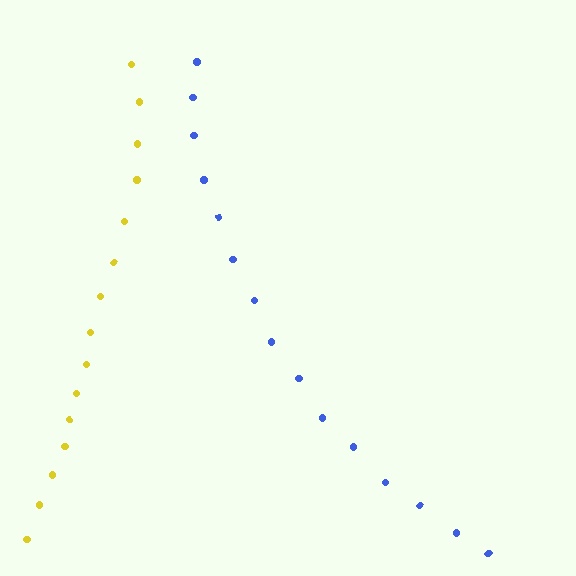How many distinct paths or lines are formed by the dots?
There are 2 distinct paths.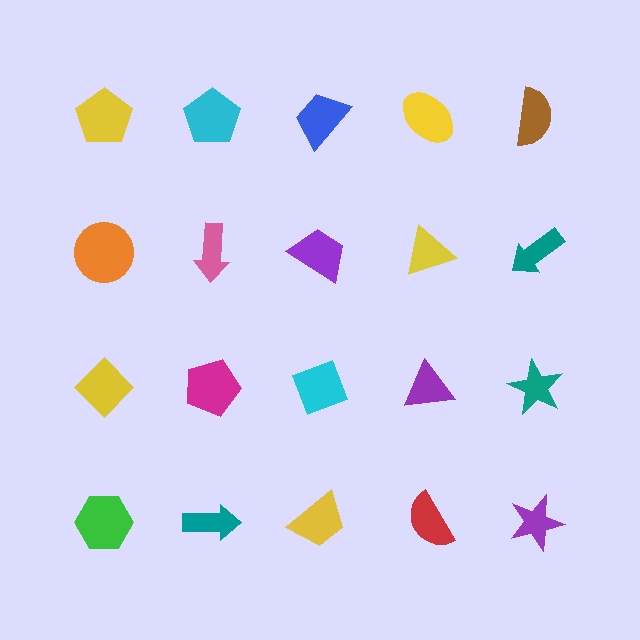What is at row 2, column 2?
A pink arrow.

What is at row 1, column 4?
A yellow ellipse.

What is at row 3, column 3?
A cyan diamond.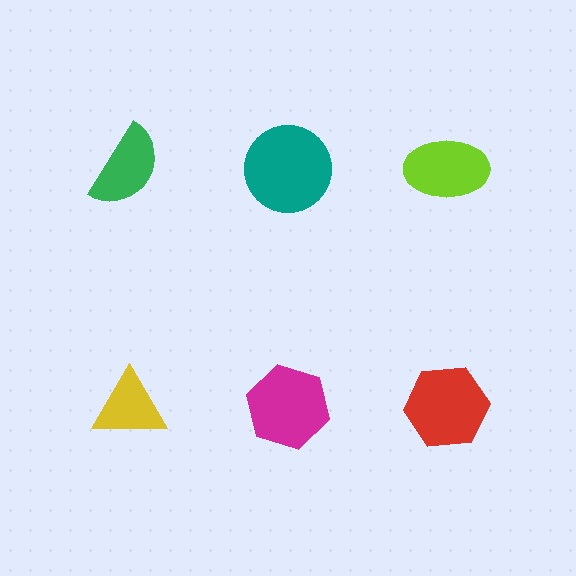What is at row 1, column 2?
A teal circle.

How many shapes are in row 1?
3 shapes.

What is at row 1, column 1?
A green semicircle.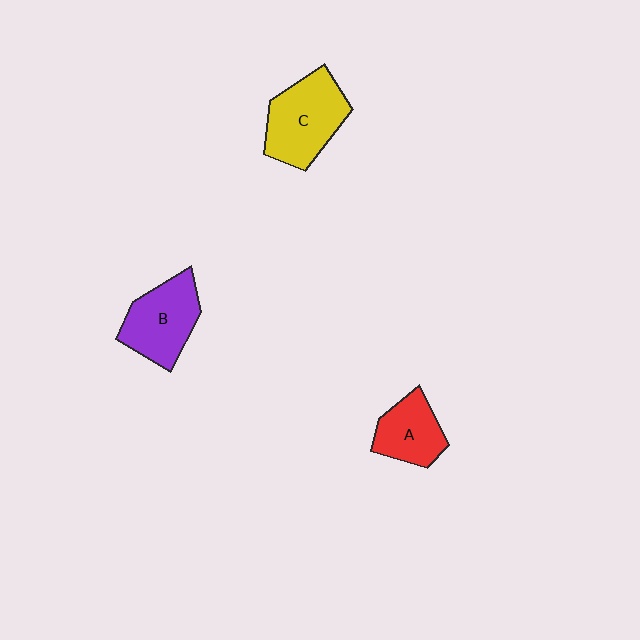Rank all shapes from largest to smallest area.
From largest to smallest: C (yellow), B (purple), A (red).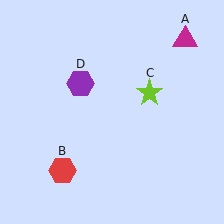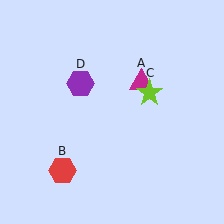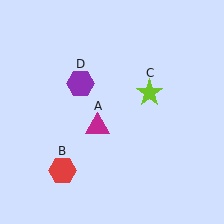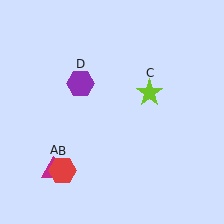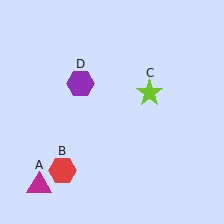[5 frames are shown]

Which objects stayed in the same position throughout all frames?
Red hexagon (object B) and lime star (object C) and purple hexagon (object D) remained stationary.